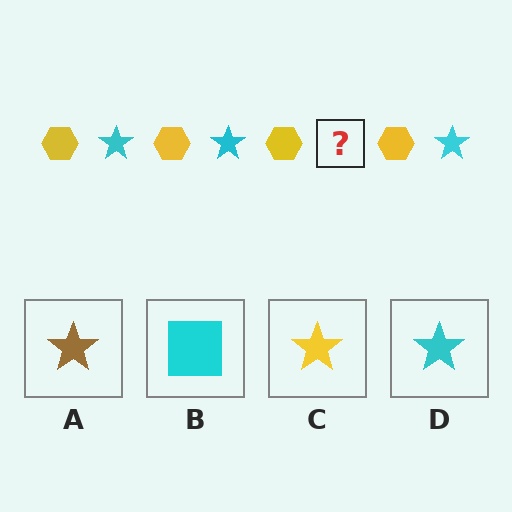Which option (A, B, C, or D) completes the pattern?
D.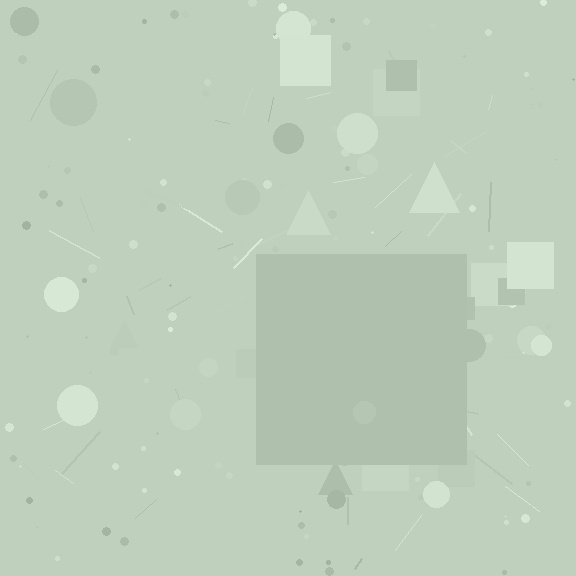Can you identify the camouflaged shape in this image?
The camouflaged shape is a square.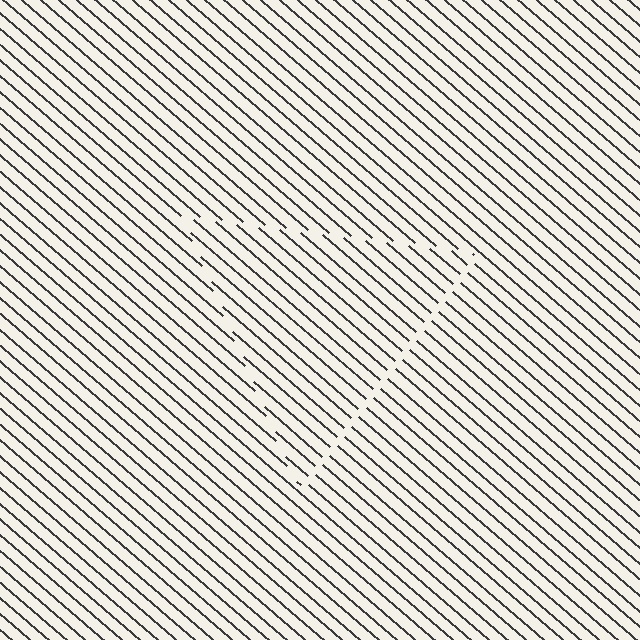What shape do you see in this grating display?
An illusory triangle. The interior of the shape contains the same grating, shifted by half a period — the contour is defined by the phase discontinuity where line-ends from the inner and outer gratings abut.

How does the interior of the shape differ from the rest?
The interior of the shape contains the same grating, shifted by half a period — the contour is defined by the phase discontinuity where line-ends from the inner and outer gratings abut.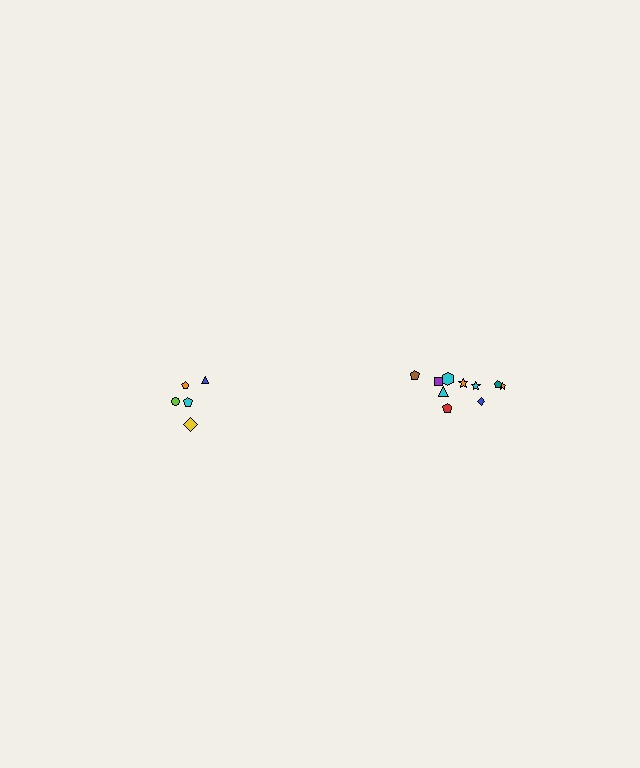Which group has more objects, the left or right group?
The right group.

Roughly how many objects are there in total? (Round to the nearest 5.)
Roughly 15 objects in total.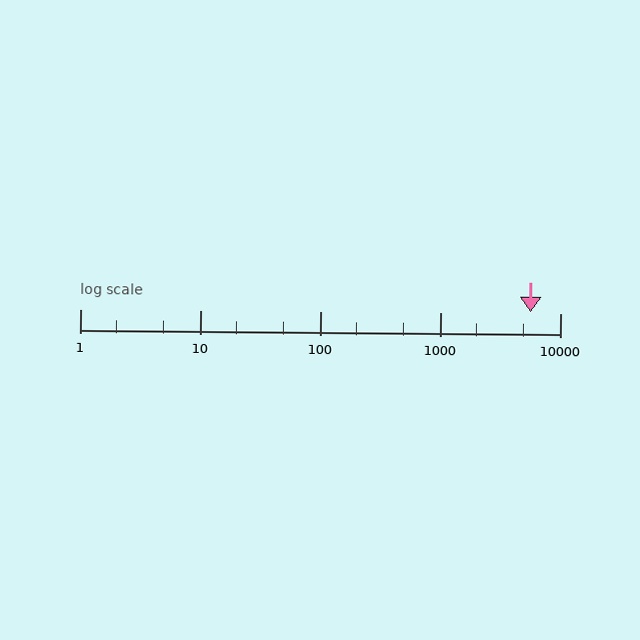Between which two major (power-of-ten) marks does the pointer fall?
The pointer is between 1000 and 10000.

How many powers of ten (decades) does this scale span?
The scale spans 4 decades, from 1 to 10000.